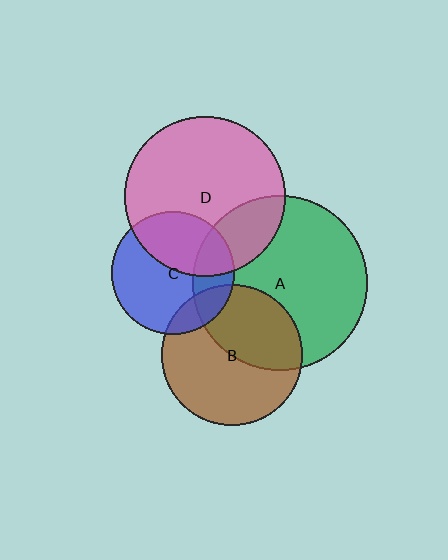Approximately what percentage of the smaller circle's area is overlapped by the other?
Approximately 20%.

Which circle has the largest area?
Circle A (green).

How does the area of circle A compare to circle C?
Approximately 2.0 times.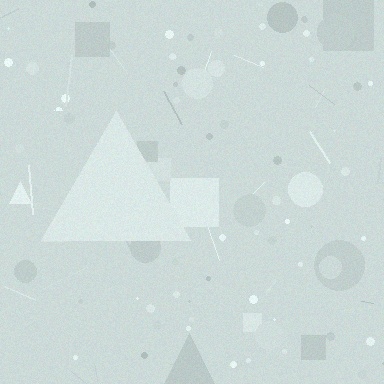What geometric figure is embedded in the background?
A triangle is embedded in the background.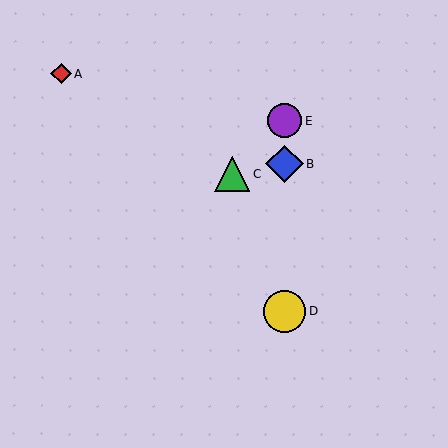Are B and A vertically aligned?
No, B is at x≈285 and A is at x≈61.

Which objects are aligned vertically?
Objects B, D, E are aligned vertically.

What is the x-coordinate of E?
Object E is at x≈285.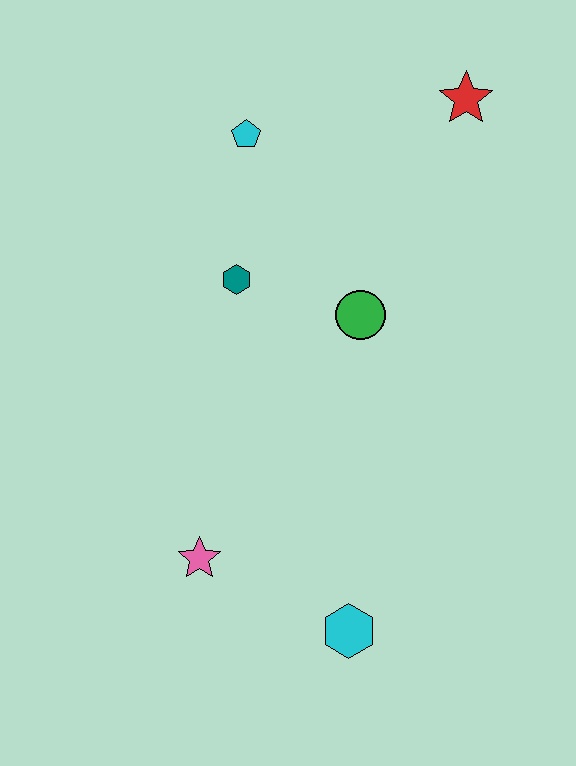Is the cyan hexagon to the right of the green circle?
No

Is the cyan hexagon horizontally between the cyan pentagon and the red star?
Yes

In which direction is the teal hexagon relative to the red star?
The teal hexagon is to the left of the red star.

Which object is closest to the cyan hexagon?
The pink star is closest to the cyan hexagon.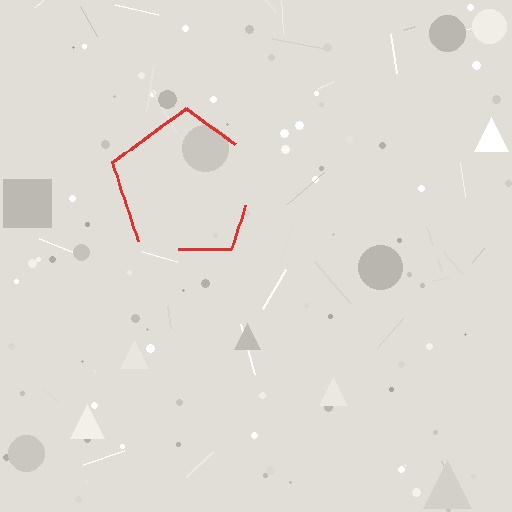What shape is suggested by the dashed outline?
The dashed outline suggests a pentagon.